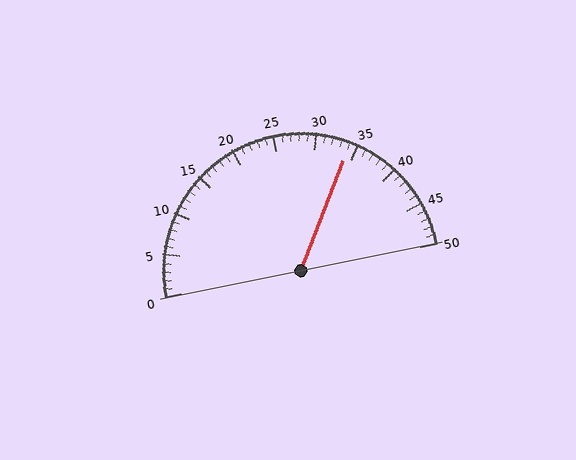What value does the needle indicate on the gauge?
The needle indicates approximately 34.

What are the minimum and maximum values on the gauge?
The gauge ranges from 0 to 50.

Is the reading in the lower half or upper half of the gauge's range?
The reading is in the upper half of the range (0 to 50).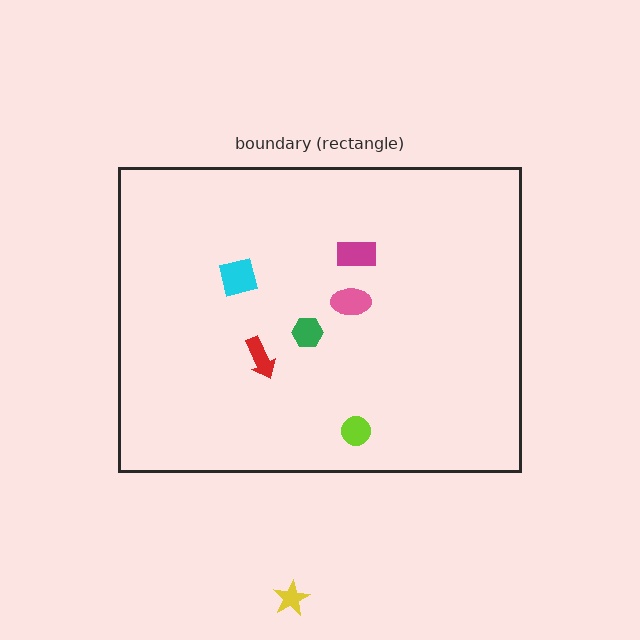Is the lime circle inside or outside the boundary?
Inside.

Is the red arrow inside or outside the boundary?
Inside.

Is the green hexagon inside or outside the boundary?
Inside.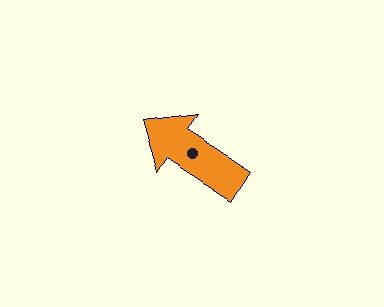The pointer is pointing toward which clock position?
Roughly 10 o'clock.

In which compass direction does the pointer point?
Northwest.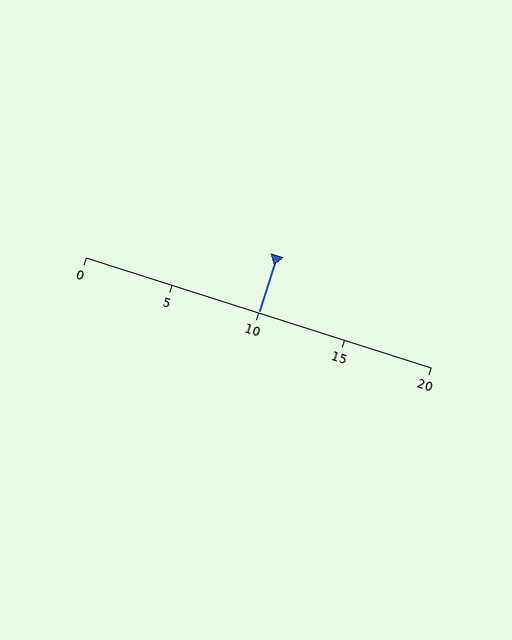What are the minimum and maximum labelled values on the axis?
The axis runs from 0 to 20.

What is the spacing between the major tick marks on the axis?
The major ticks are spaced 5 apart.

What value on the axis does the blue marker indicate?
The marker indicates approximately 10.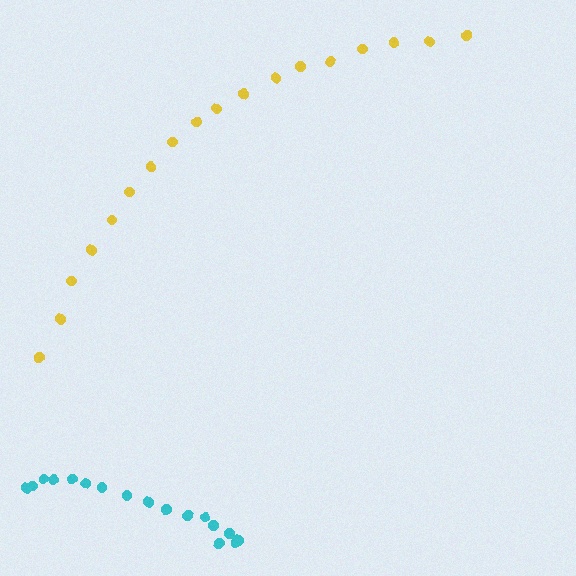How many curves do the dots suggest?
There are 2 distinct paths.